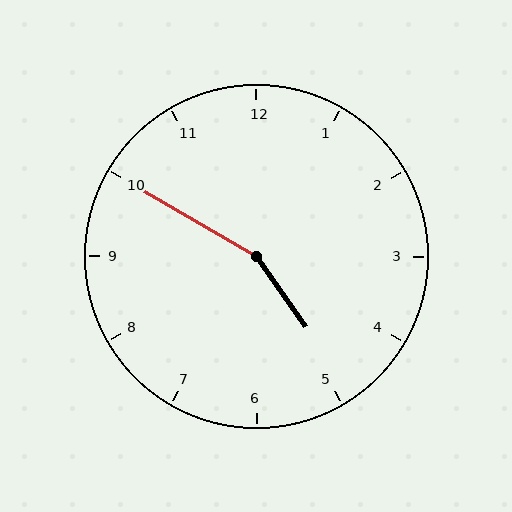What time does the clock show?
4:50.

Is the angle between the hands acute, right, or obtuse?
It is obtuse.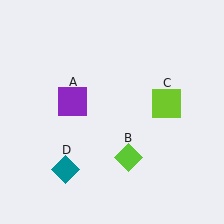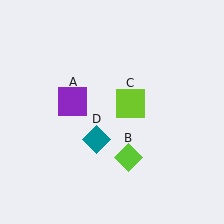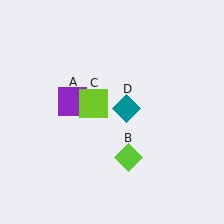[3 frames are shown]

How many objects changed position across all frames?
2 objects changed position: lime square (object C), teal diamond (object D).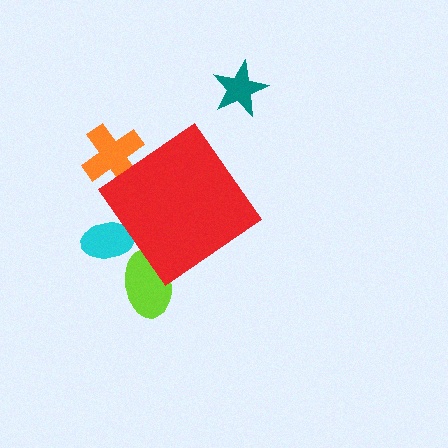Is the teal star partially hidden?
No, the teal star is fully visible.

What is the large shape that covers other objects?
A red diamond.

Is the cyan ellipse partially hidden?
Yes, the cyan ellipse is partially hidden behind the red diamond.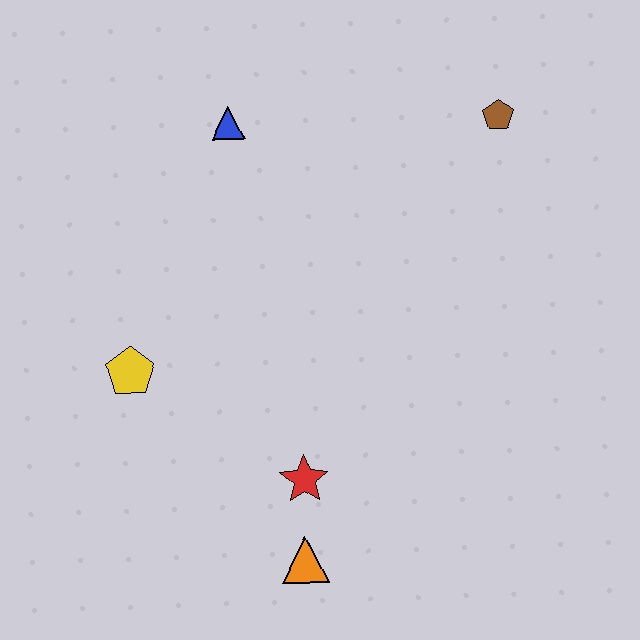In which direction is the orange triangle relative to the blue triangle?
The orange triangle is below the blue triangle.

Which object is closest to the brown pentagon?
The blue triangle is closest to the brown pentagon.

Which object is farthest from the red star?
The brown pentagon is farthest from the red star.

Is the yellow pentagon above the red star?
Yes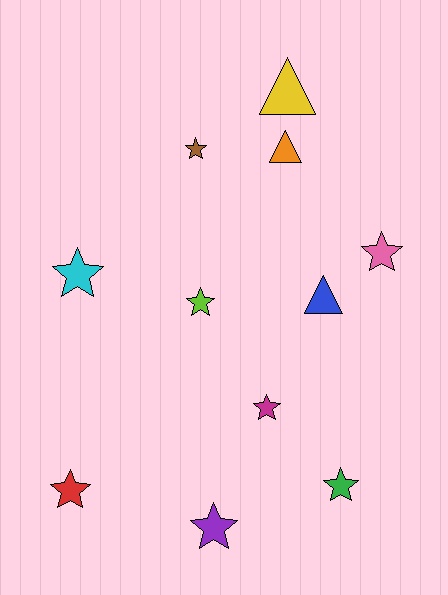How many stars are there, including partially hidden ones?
There are 8 stars.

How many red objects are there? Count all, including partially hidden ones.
There is 1 red object.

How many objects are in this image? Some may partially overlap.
There are 11 objects.